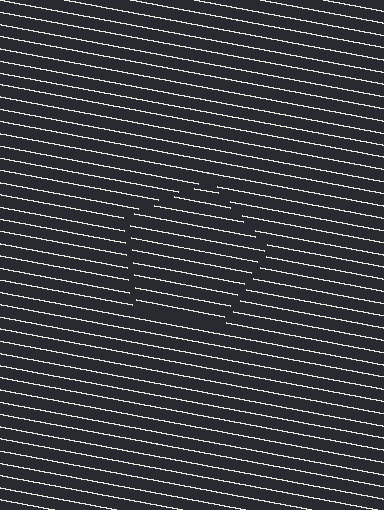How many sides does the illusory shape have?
5 sides — the line-ends trace a pentagon.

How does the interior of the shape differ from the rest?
The interior of the shape contains the same grating, shifted by half a period — the contour is defined by the phase discontinuity where line-ends from the inner and outer gratings abut.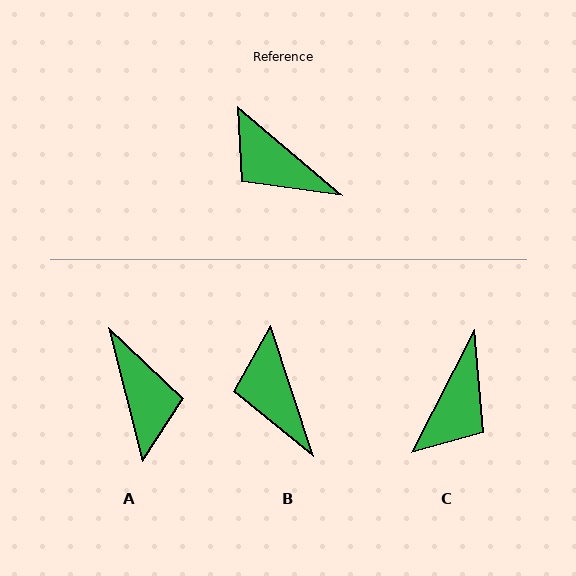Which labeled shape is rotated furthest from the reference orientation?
A, about 144 degrees away.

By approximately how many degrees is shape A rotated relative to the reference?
Approximately 144 degrees counter-clockwise.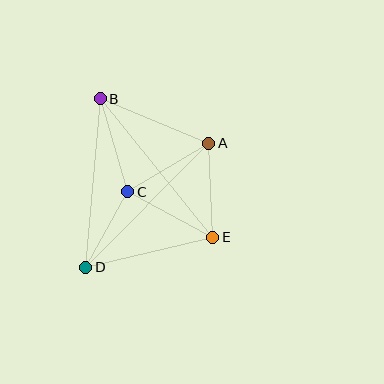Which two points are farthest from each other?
Points B and E are farthest from each other.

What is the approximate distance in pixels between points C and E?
The distance between C and E is approximately 96 pixels.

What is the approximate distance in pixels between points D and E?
The distance between D and E is approximately 130 pixels.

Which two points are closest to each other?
Points C and D are closest to each other.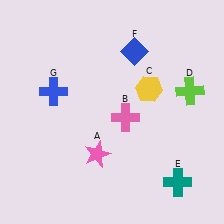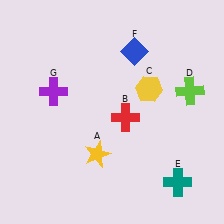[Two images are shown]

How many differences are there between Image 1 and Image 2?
There are 3 differences between the two images.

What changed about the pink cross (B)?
In Image 1, B is pink. In Image 2, it changed to red.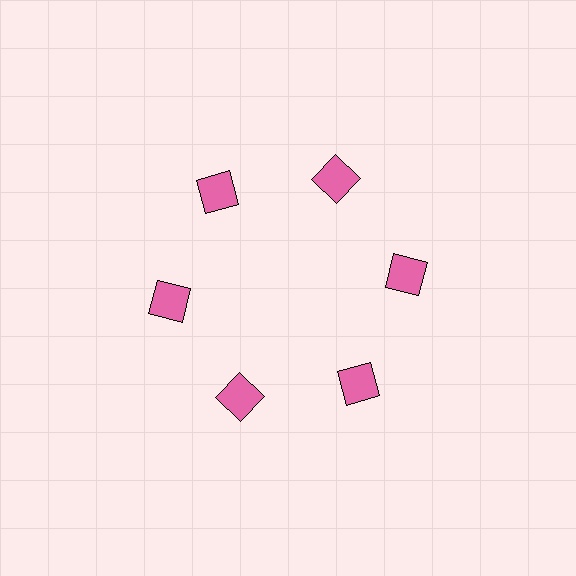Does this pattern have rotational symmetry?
Yes, this pattern has 6-fold rotational symmetry. It looks the same after rotating 60 degrees around the center.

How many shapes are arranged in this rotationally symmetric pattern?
There are 6 shapes, arranged in 6 groups of 1.